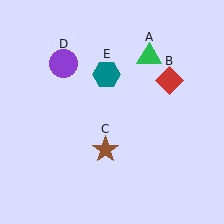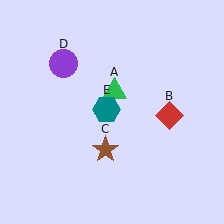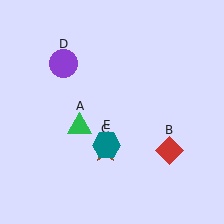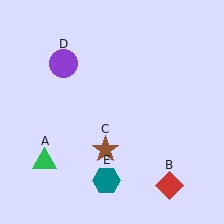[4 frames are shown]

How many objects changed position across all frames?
3 objects changed position: green triangle (object A), red diamond (object B), teal hexagon (object E).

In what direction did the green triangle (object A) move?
The green triangle (object A) moved down and to the left.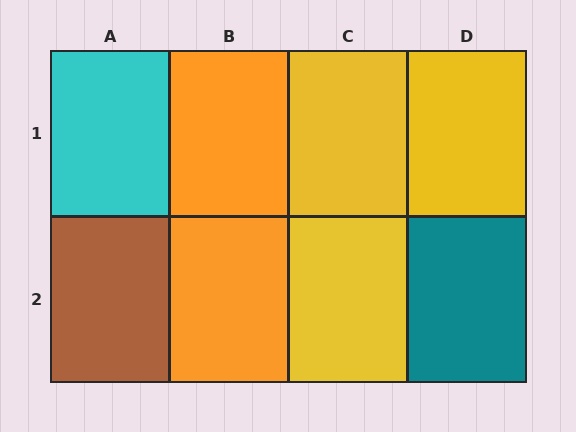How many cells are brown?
1 cell is brown.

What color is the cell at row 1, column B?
Orange.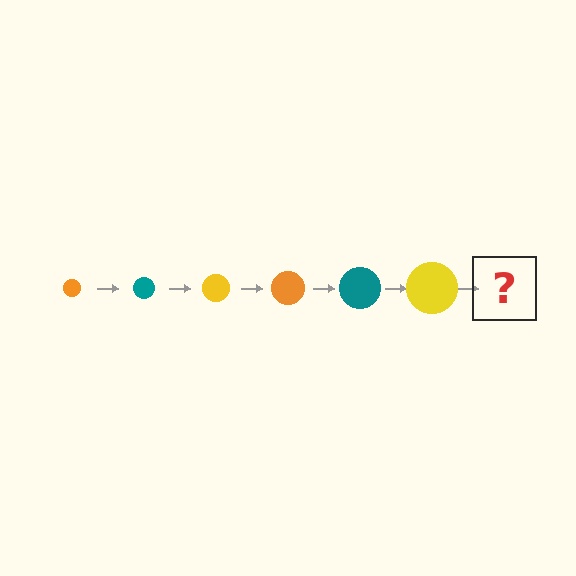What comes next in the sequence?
The next element should be an orange circle, larger than the previous one.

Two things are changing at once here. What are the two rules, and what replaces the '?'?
The two rules are that the circle grows larger each step and the color cycles through orange, teal, and yellow. The '?' should be an orange circle, larger than the previous one.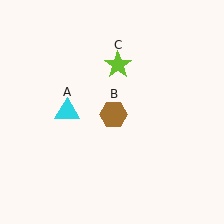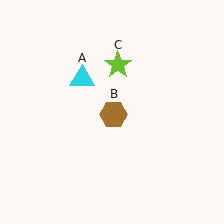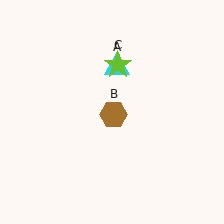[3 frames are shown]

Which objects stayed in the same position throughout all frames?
Brown hexagon (object B) and lime star (object C) remained stationary.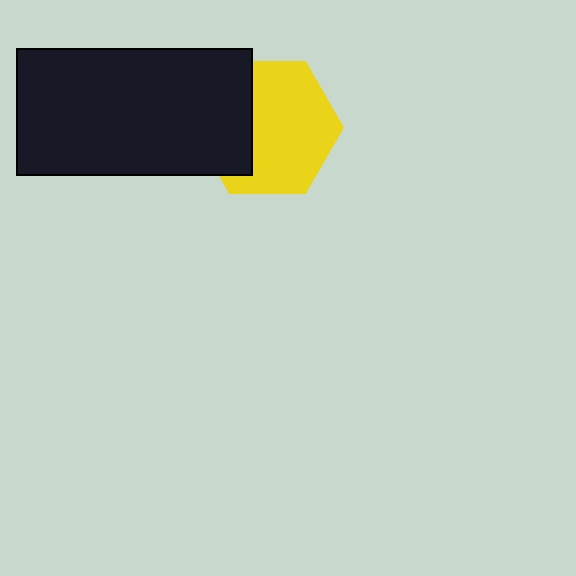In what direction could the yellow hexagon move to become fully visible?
The yellow hexagon could move right. That would shift it out from behind the black rectangle entirely.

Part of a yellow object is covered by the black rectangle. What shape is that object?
It is a hexagon.